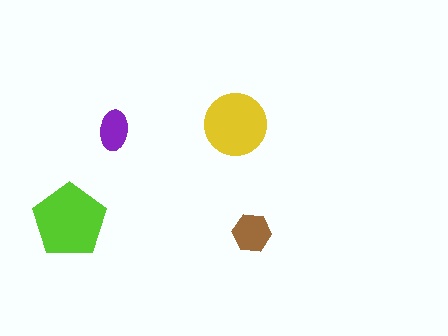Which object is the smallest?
The purple ellipse.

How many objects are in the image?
There are 4 objects in the image.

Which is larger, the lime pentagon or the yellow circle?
The lime pentagon.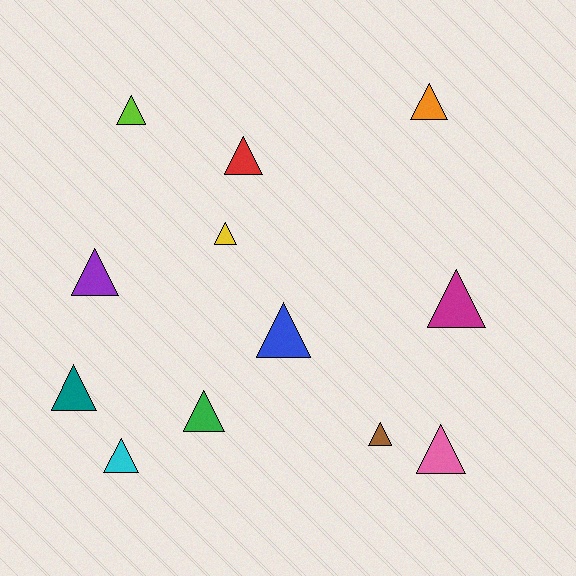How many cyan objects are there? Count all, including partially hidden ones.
There is 1 cyan object.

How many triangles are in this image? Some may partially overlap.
There are 12 triangles.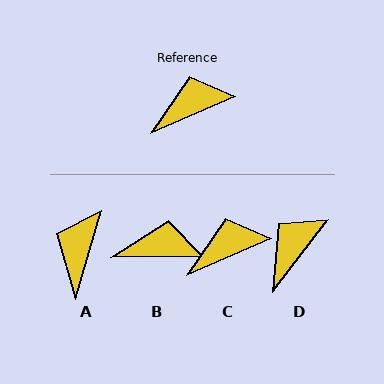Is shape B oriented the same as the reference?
No, it is off by about 22 degrees.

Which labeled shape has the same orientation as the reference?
C.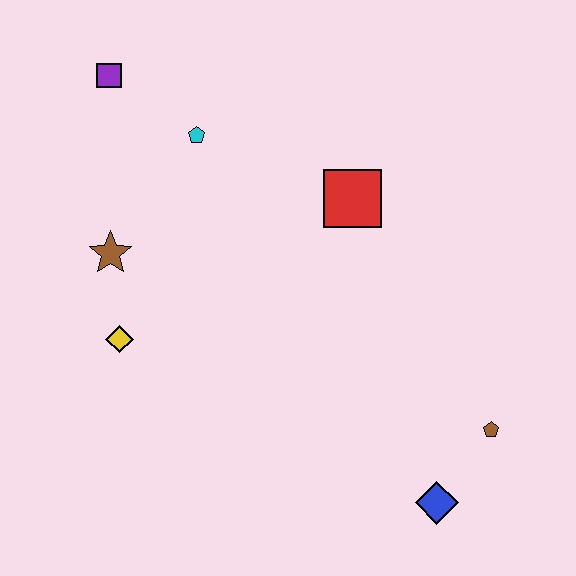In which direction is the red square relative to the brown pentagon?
The red square is above the brown pentagon.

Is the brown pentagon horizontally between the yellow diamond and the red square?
No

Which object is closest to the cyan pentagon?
The purple square is closest to the cyan pentagon.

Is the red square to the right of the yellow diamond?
Yes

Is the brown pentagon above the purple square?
No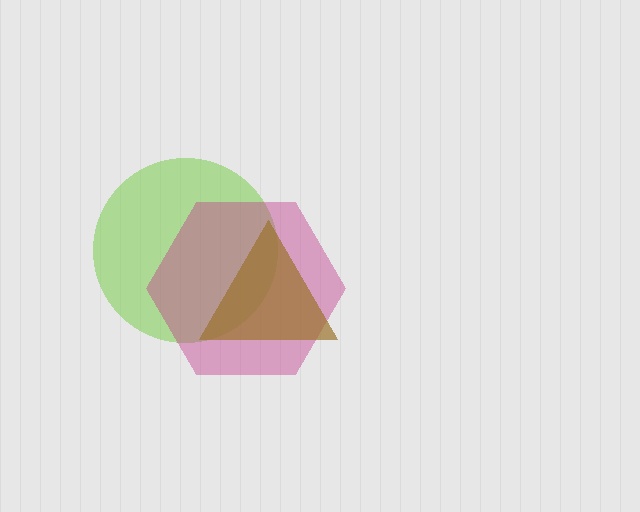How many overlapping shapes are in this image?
There are 3 overlapping shapes in the image.